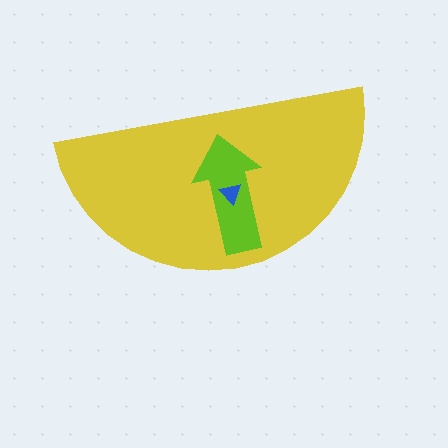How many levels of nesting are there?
3.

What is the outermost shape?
The yellow semicircle.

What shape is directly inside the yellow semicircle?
The lime arrow.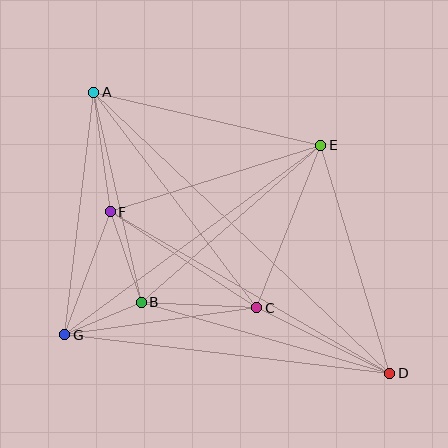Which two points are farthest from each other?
Points A and D are farthest from each other.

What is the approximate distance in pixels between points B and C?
The distance between B and C is approximately 116 pixels.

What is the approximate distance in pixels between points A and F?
The distance between A and F is approximately 121 pixels.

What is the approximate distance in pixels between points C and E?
The distance between C and E is approximately 174 pixels.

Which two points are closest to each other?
Points B and G are closest to each other.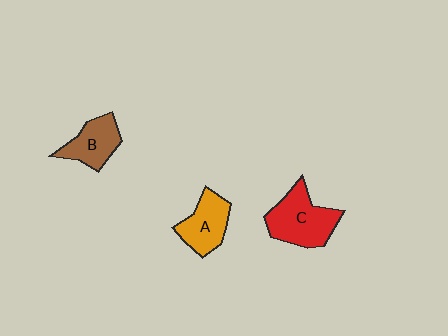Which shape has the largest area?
Shape C (red).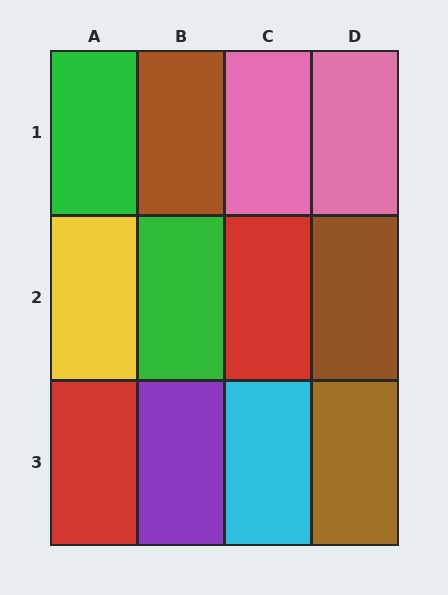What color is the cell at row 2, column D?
Brown.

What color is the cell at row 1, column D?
Pink.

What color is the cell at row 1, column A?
Green.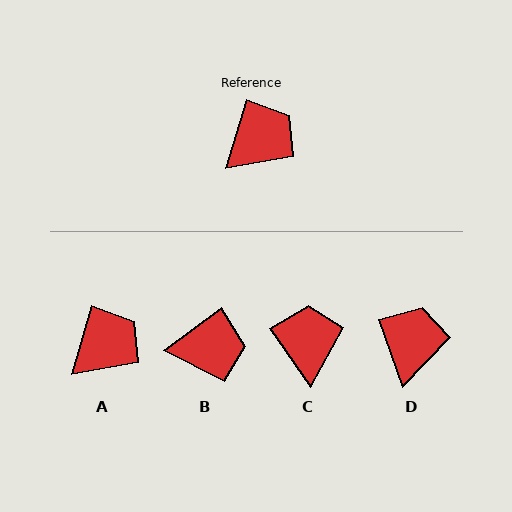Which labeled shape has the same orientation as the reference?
A.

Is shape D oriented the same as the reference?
No, it is off by about 36 degrees.